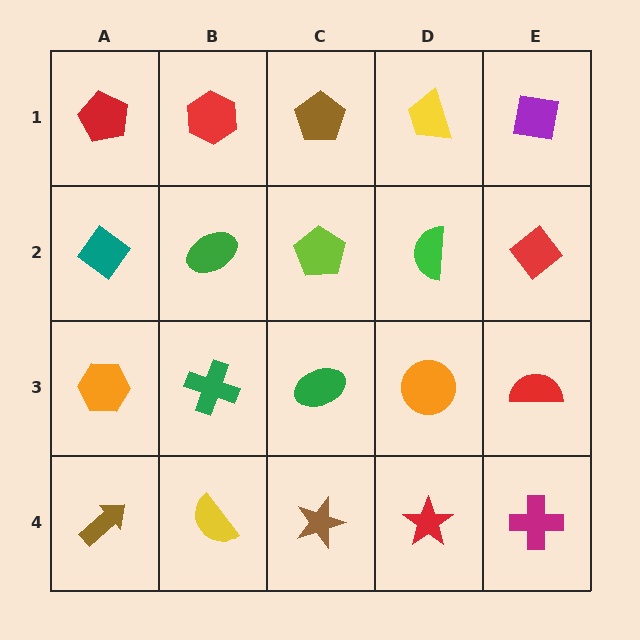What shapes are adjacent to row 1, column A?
A teal diamond (row 2, column A), a red hexagon (row 1, column B).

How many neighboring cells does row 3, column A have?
3.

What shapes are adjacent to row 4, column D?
An orange circle (row 3, column D), a brown star (row 4, column C), a magenta cross (row 4, column E).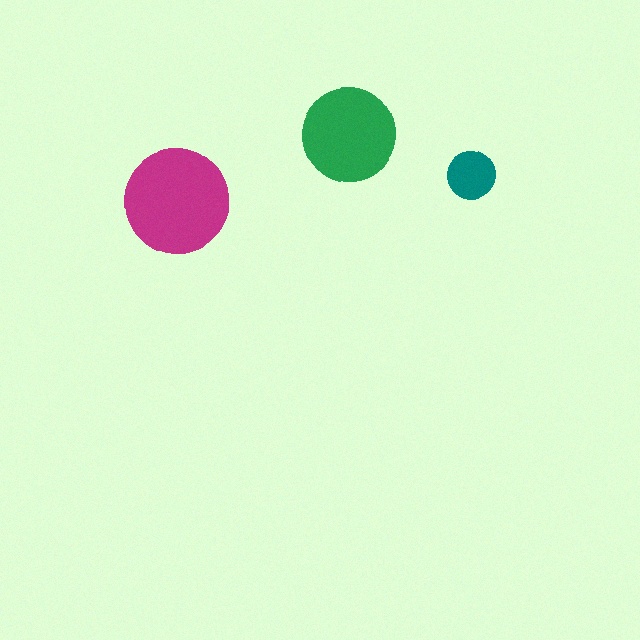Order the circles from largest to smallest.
the magenta one, the green one, the teal one.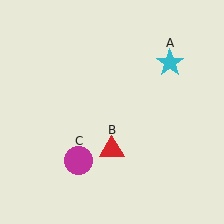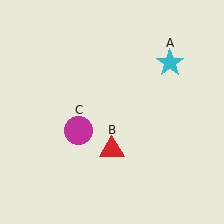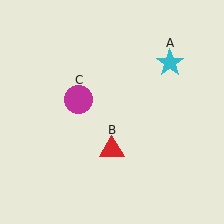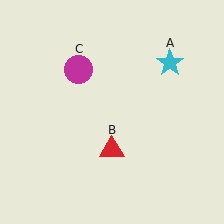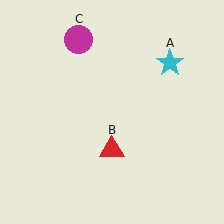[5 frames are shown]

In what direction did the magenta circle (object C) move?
The magenta circle (object C) moved up.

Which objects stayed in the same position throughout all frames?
Cyan star (object A) and red triangle (object B) remained stationary.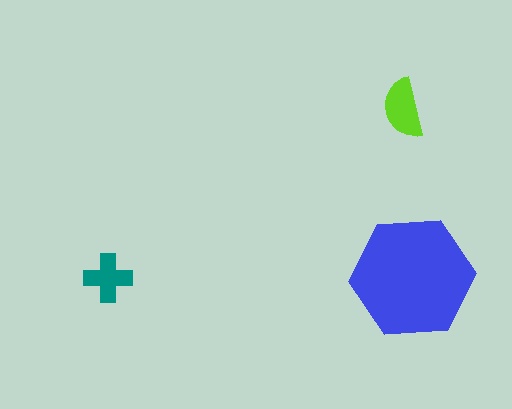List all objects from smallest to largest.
The teal cross, the lime semicircle, the blue hexagon.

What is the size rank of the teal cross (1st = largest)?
3rd.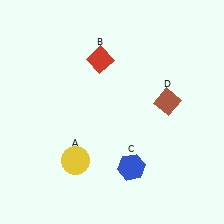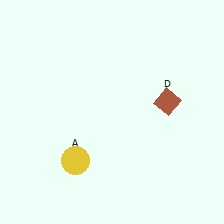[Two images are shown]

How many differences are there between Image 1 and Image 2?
There are 2 differences between the two images.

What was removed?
The red diamond (B), the blue hexagon (C) were removed in Image 2.